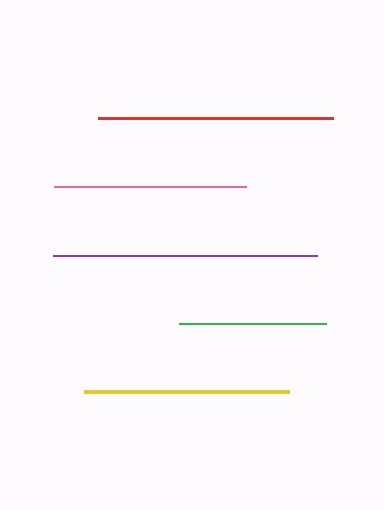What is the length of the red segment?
The red segment is approximately 235 pixels long.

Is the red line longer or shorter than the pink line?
The red line is longer than the pink line.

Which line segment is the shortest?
The green line is the shortest at approximately 148 pixels.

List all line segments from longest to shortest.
From longest to shortest: purple, red, yellow, pink, green.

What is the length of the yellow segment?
The yellow segment is approximately 205 pixels long.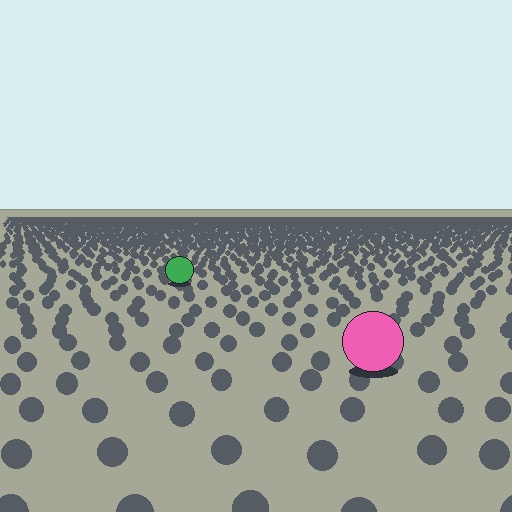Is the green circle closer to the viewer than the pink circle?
No. The pink circle is closer — you can tell from the texture gradient: the ground texture is coarser near it.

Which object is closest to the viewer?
The pink circle is closest. The texture marks near it are larger and more spread out.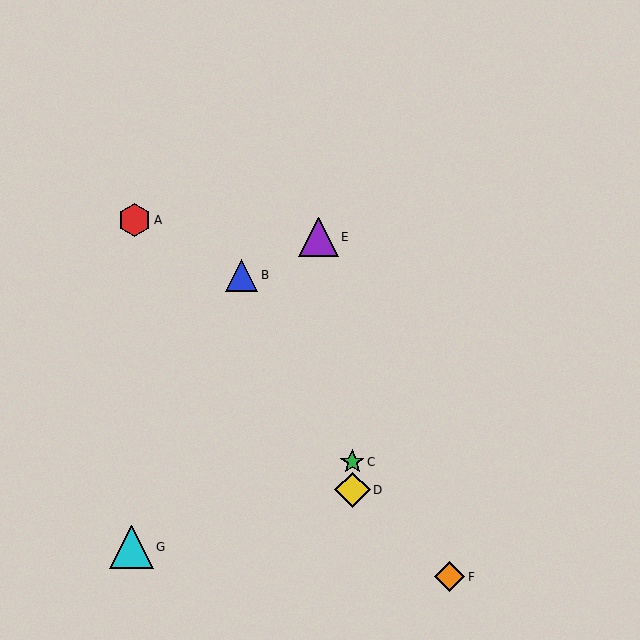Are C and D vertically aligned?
Yes, both are at x≈352.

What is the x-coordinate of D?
Object D is at x≈352.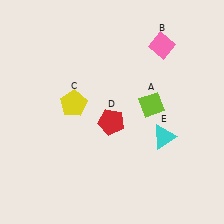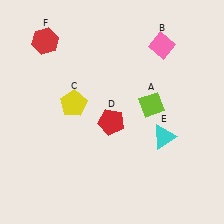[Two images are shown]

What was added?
A red hexagon (F) was added in Image 2.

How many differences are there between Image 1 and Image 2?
There is 1 difference between the two images.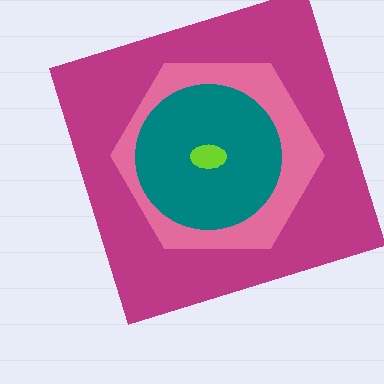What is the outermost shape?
The magenta square.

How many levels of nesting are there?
4.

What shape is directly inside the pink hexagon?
The teal circle.